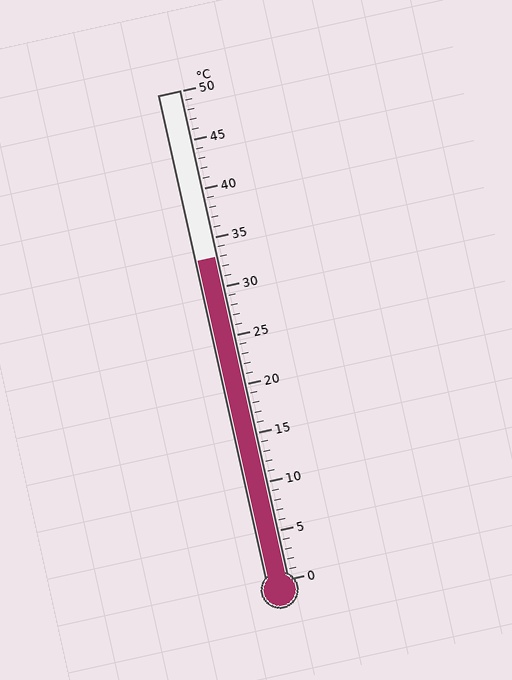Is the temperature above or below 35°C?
The temperature is below 35°C.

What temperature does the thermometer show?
The thermometer shows approximately 33°C.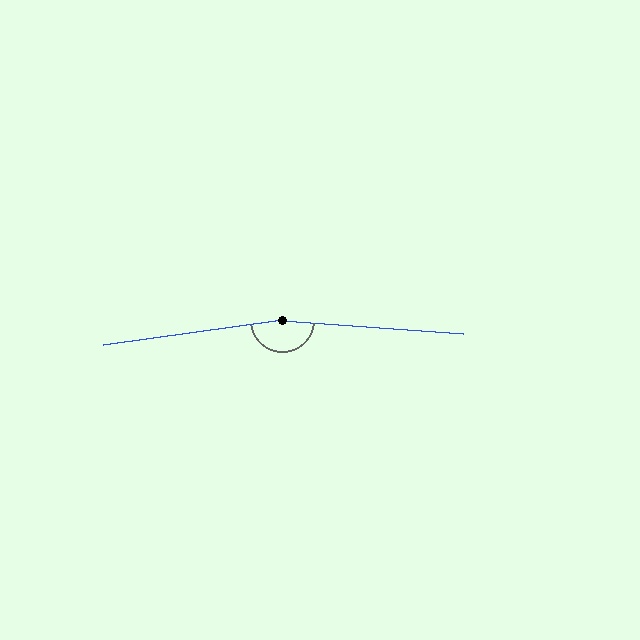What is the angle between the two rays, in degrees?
Approximately 168 degrees.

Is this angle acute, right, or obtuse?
It is obtuse.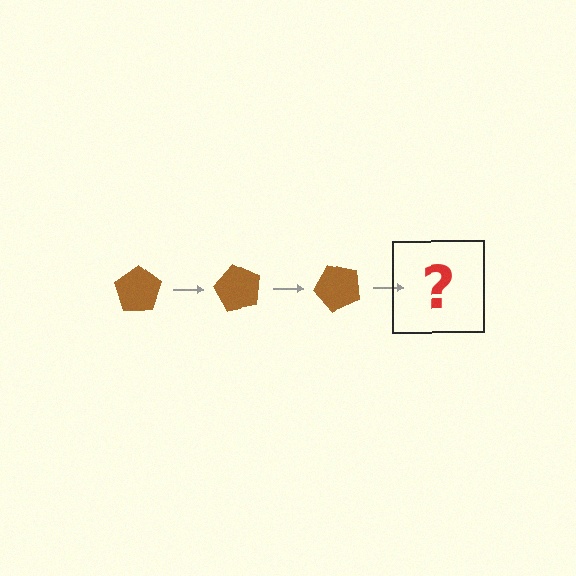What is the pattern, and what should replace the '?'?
The pattern is that the pentagon rotates 60 degrees each step. The '?' should be a brown pentagon rotated 180 degrees.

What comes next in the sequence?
The next element should be a brown pentagon rotated 180 degrees.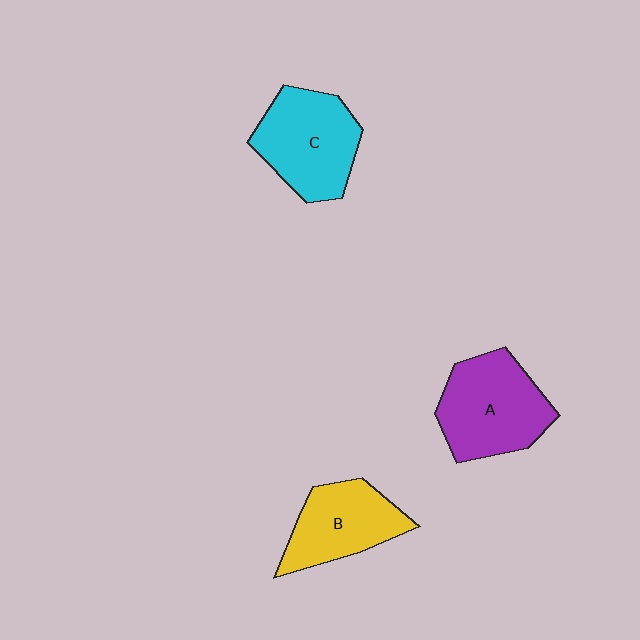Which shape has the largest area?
Shape A (purple).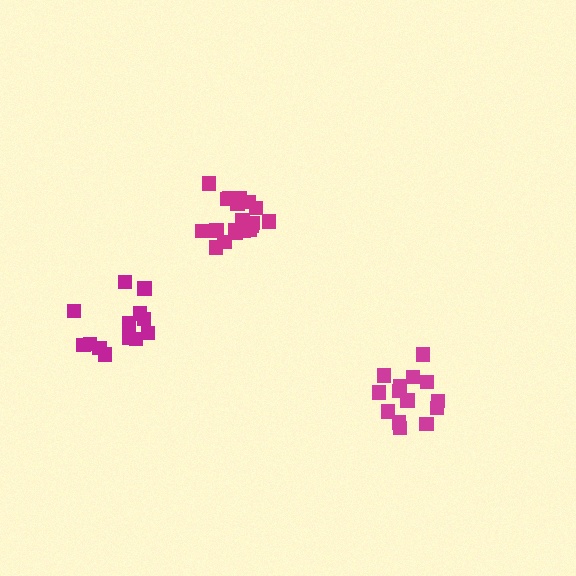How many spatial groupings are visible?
There are 3 spatial groupings.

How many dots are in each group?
Group 1: 14 dots, Group 2: 13 dots, Group 3: 19 dots (46 total).